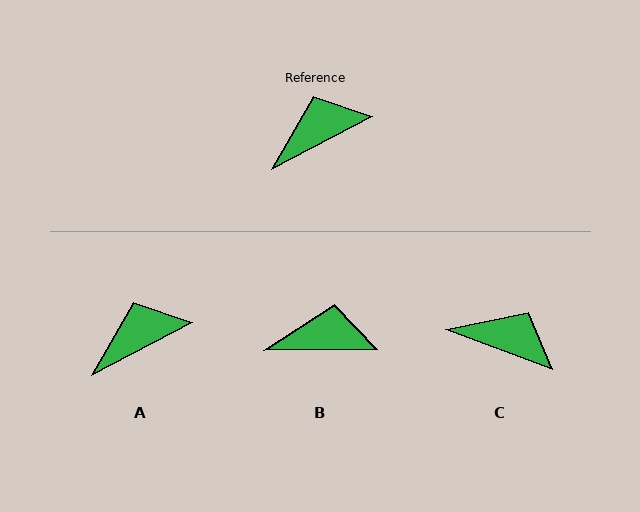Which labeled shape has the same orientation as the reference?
A.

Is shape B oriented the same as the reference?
No, it is off by about 27 degrees.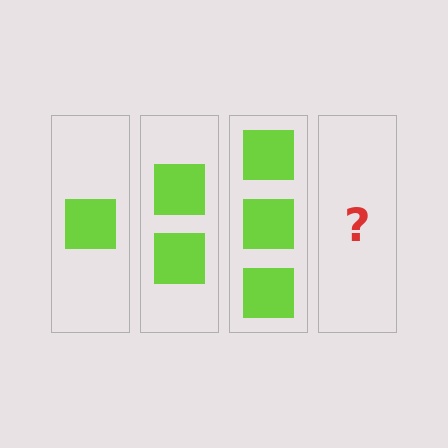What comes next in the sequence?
The next element should be 4 squares.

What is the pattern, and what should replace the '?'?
The pattern is that each step adds one more square. The '?' should be 4 squares.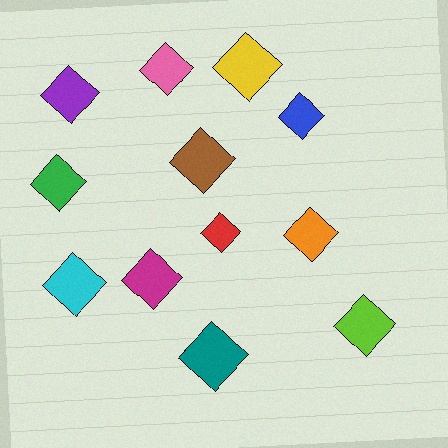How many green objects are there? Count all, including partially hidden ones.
There is 1 green object.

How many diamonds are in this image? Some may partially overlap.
There are 12 diamonds.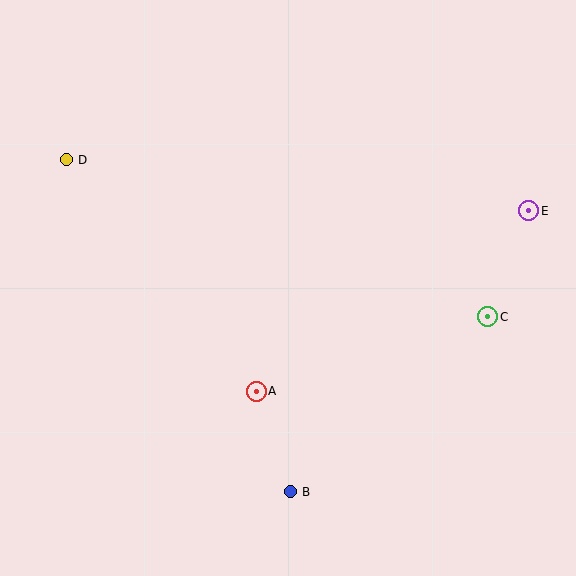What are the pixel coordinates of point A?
Point A is at (256, 391).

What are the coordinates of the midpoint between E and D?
The midpoint between E and D is at (298, 185).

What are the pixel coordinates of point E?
Point E is at (529, 211).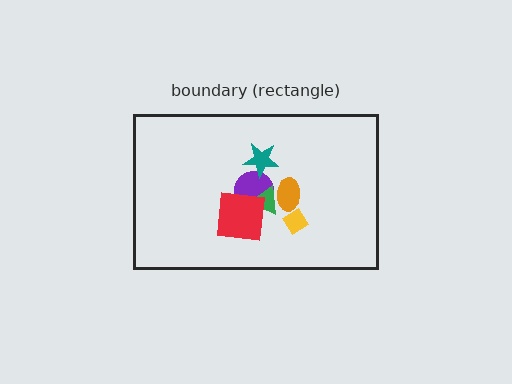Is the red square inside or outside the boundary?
Inside.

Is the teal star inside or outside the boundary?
Inside.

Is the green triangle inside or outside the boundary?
Inside.